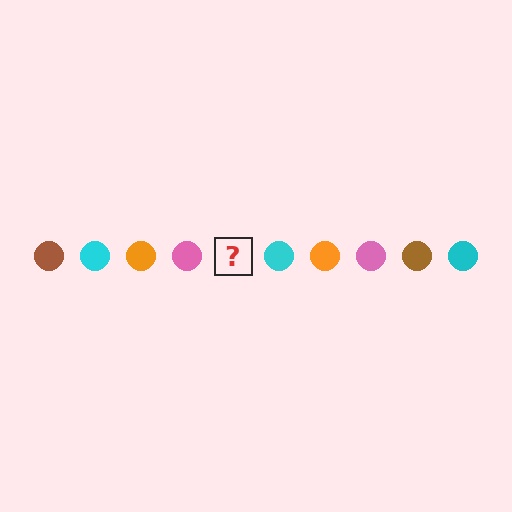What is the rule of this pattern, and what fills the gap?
The rule is that the pattern cycles through brown, cyan, orange, pink circles. The gap should be filled with a brown circle.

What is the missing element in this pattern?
The missing element is a brown circle.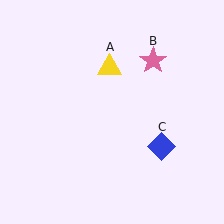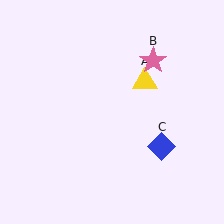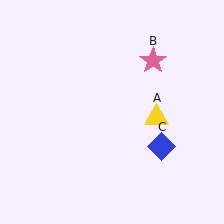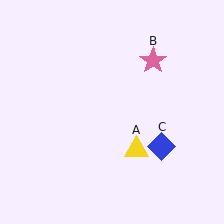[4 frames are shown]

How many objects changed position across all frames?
1 object changed position: yellow triangle (object A).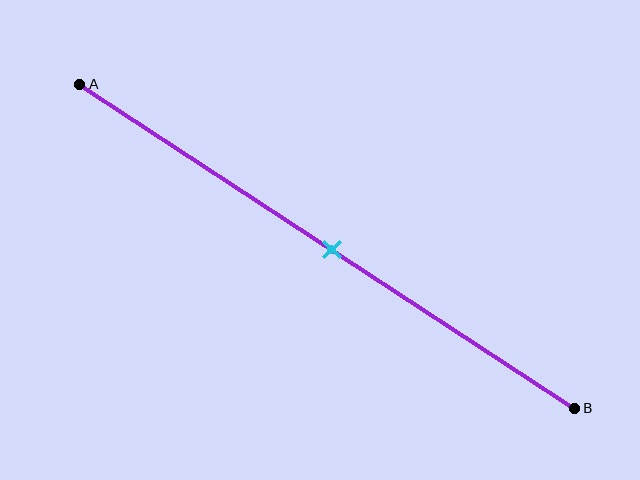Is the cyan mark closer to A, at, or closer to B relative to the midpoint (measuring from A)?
The cyan mark is approximately at the midpoint of segment AB.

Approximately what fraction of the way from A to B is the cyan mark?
The cyan mark is approximately 50% of the way from A to B.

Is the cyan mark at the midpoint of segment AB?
Yes, the mark is approximately at the midpoint.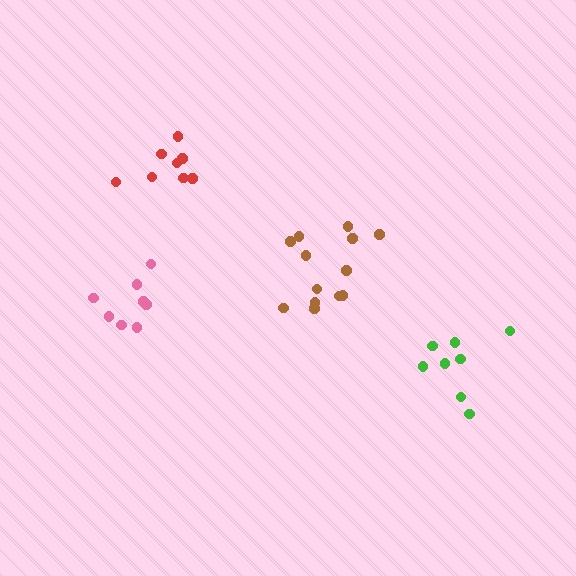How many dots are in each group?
Group 1: 8 dots, Group 2: 13 dots, Group 3: 8 dots, Group 4: 8 dots (37 total).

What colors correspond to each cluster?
The clusters are colored: red, brown, green, pink.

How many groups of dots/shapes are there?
There are 4 groups.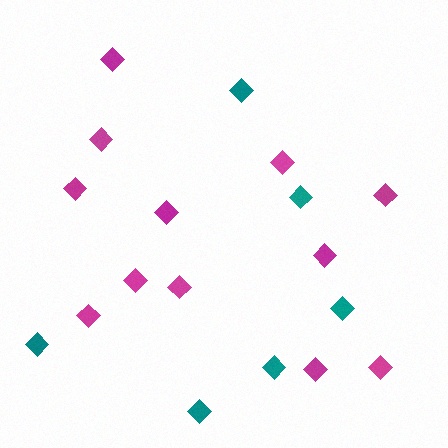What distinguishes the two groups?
There are 2 groups: one group of magenta diamonds (12) and one group of teal diamonds (6).